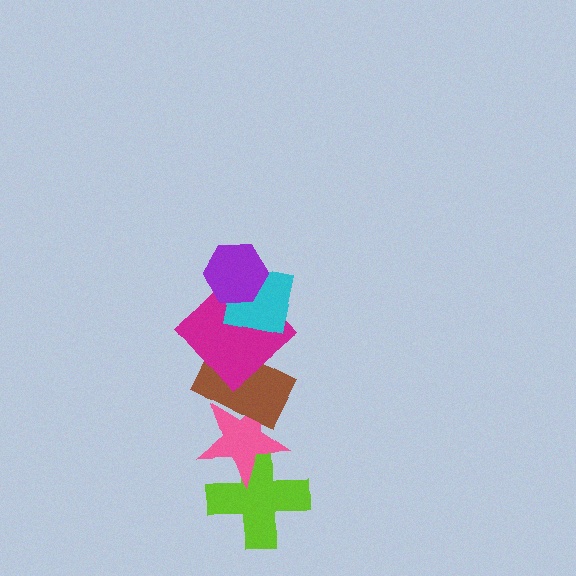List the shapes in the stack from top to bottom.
From top to bottom: the purple hexagon, the cyan square, the magenta diamond, the brown rectangle, the pink star, the lime cross.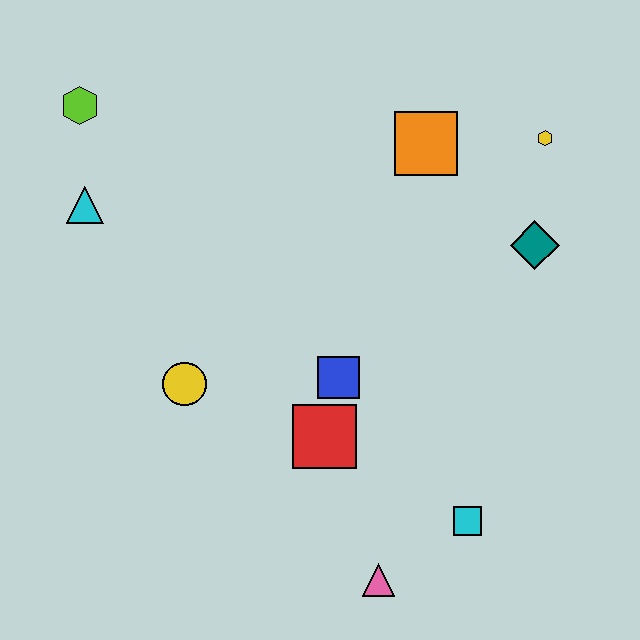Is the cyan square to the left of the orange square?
No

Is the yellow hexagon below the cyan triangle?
No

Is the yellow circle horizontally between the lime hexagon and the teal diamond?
Yes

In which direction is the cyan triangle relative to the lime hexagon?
The cyan triangle is below the lime hexagon.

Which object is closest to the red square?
The blue square is closest to the red square.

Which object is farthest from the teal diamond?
The lime hexagon is farthest from the teal diamond.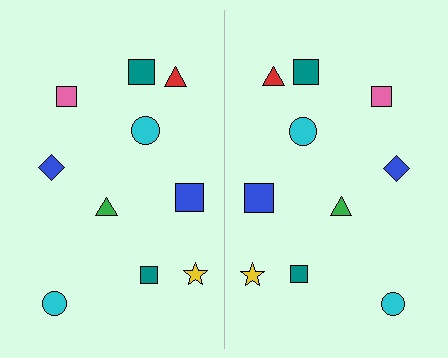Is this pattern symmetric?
Yes, this pattern has bilateral (reflection) symmetry.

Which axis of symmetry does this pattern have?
The pattern has a vertical axis of symmetry running through the center of the image.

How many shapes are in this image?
There are 20 shapes in this image.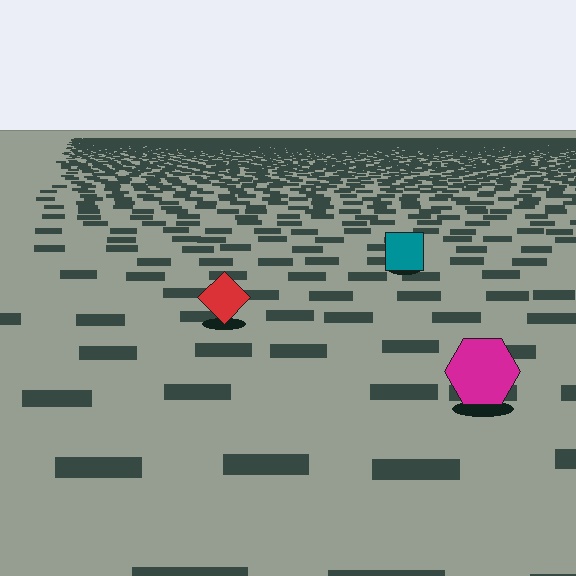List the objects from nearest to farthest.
From nearest to farthest: the magenta hexagon, the red diamond, the teal square.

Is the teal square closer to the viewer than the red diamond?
No. The red diamond is closer — you can tell from the texture gradient: the ground texture is coarser near it.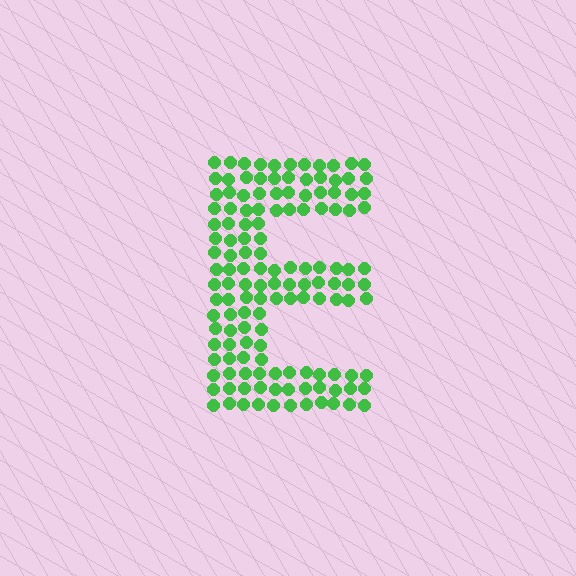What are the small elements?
The small elements are circles.